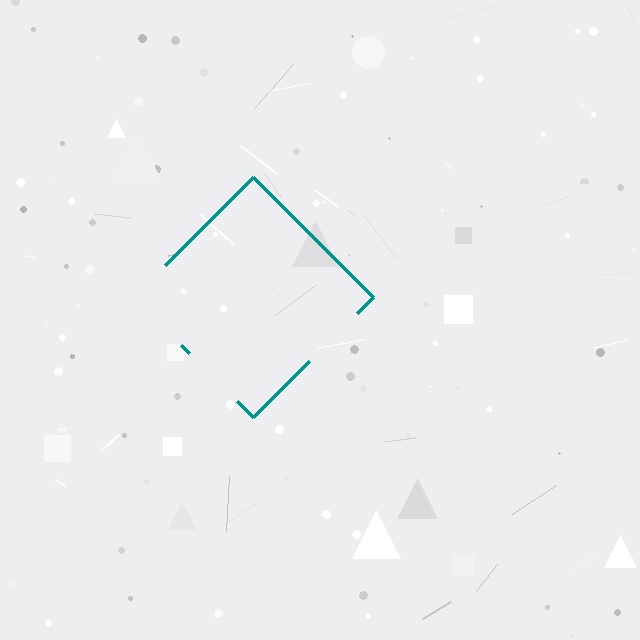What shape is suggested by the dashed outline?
The dashed outline suggests a diamond.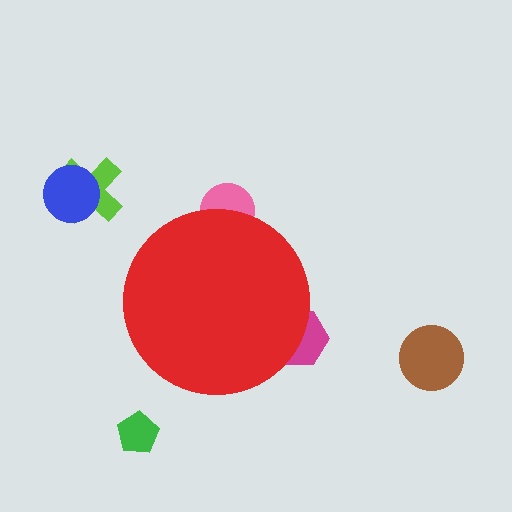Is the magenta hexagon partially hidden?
Yes, the magenta hexagon is partially hidden behind the red circle.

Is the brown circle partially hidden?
No, the brown circle is fully visible.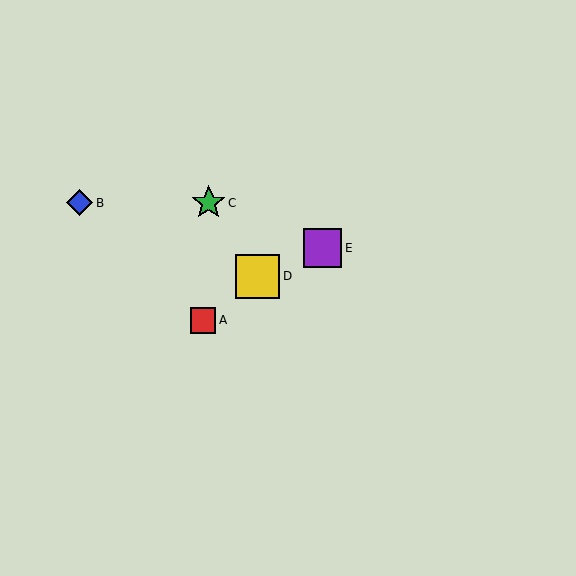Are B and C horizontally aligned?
Yes, both are at y≈203.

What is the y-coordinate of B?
Object B is at y≈203.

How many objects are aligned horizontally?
2 objects (B, C) are aligned horizontally.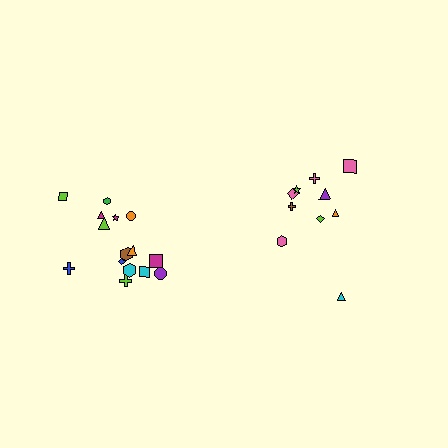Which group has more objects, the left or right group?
The left group.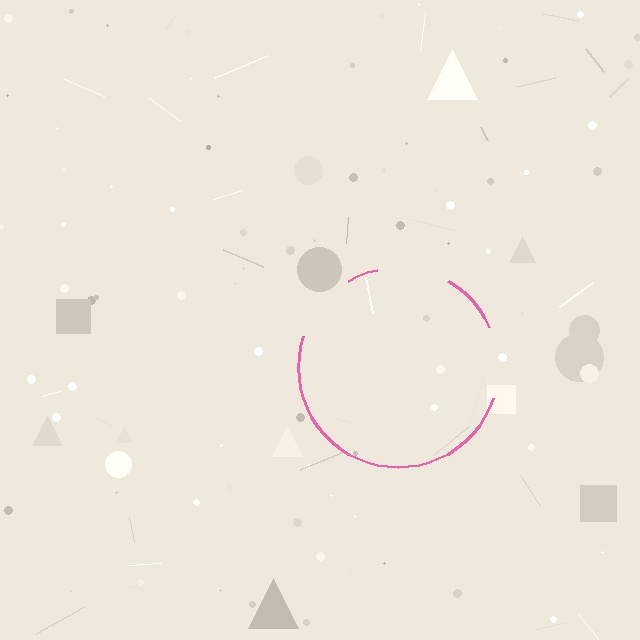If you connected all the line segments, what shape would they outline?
They would outline a circle.